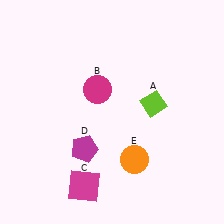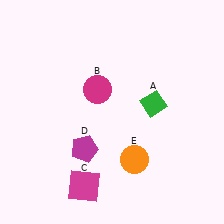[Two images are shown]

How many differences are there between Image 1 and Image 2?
There is 1 difference between the two images.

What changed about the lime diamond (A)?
In Image 1, A is lime. In Image 2, it changed to green.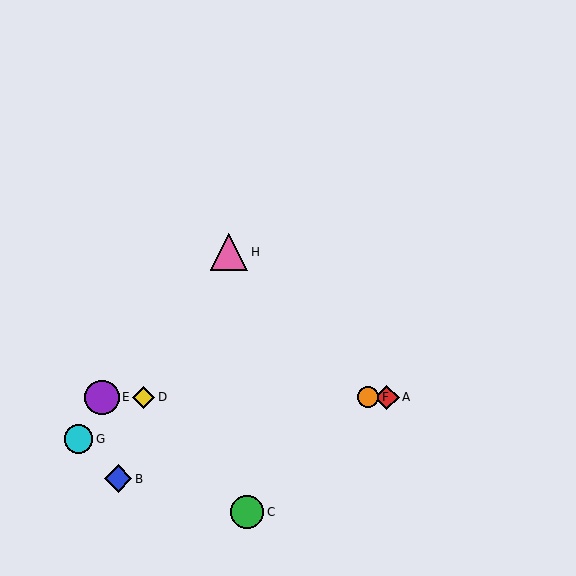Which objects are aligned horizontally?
Objects A, D, E, F are aligned horizontally.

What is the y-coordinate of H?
Object H is at y≈252.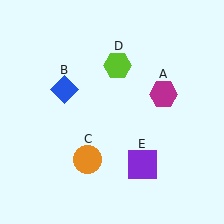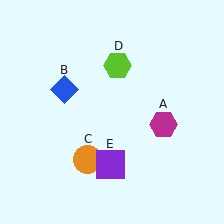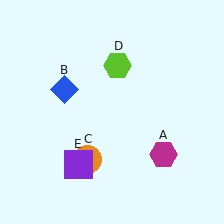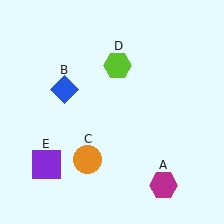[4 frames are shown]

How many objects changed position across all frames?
2 objects changed position: magenta hexagon (object A), purple square (object E).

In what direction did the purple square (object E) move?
The purple square (object E) moved left.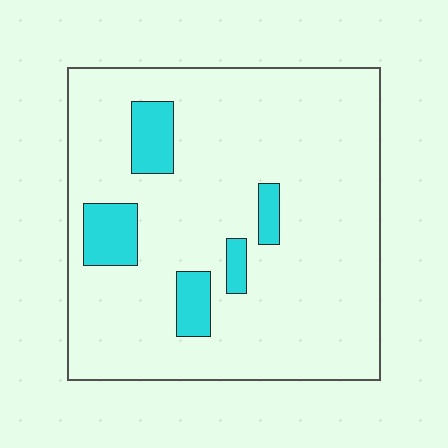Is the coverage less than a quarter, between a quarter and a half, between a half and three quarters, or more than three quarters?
Less than a quarter.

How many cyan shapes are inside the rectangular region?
5.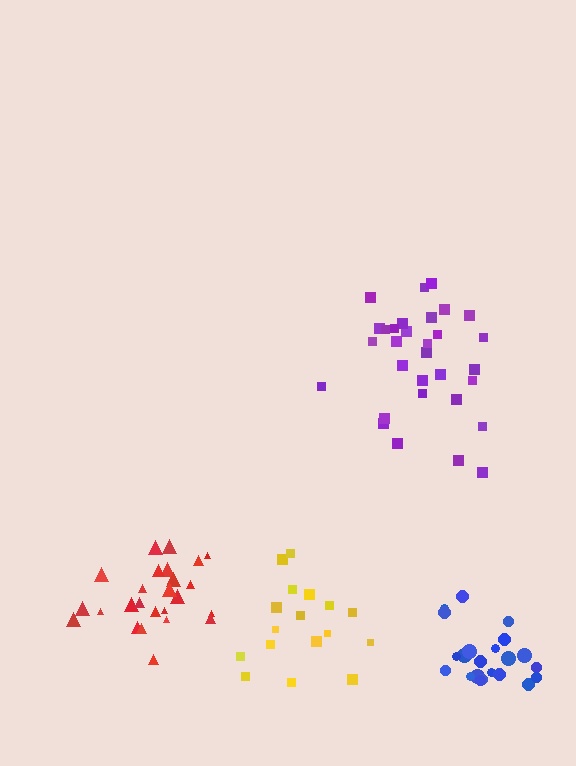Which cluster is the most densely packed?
Blue.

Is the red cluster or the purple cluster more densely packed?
Red.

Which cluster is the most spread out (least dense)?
Yellow.